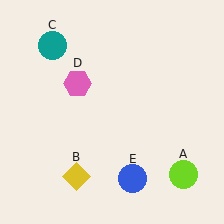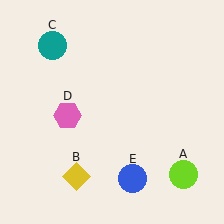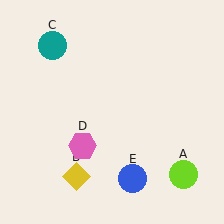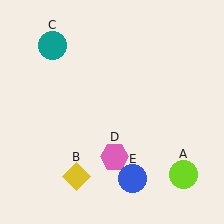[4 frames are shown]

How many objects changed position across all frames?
1 object changed position: pink hexagon (object D).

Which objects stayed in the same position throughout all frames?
Lime circle (object A) and yellow diamond (object B) and teal circle (object C) and blue circle (object E) remained stationary.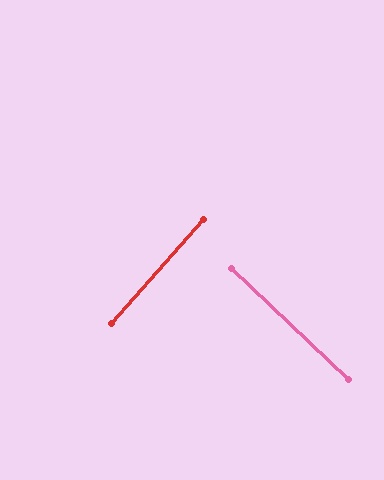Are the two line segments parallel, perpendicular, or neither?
Perpendicular — they meet at approximately 88°.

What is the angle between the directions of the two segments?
Approximately 88 degrees.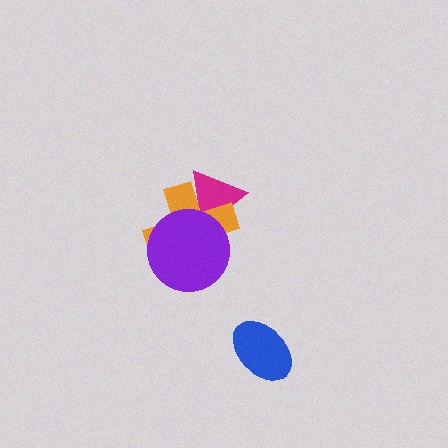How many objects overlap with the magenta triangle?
2 objects overlap with the magenta triangle.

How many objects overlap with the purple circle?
2 objects overlap with the purple circle.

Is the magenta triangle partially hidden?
Yes, it is partially covered by another shape.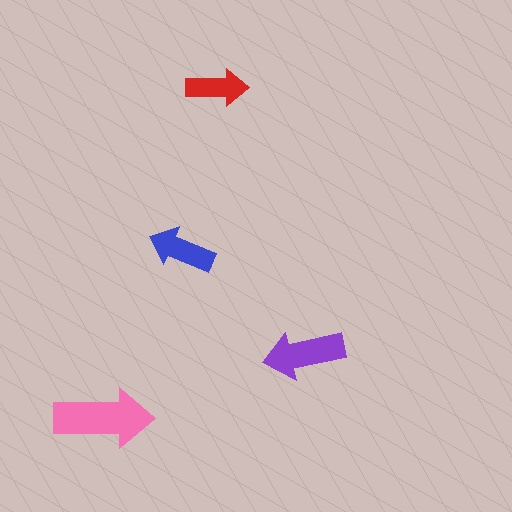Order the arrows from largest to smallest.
the pink one, the purple one, the blue one, the red one.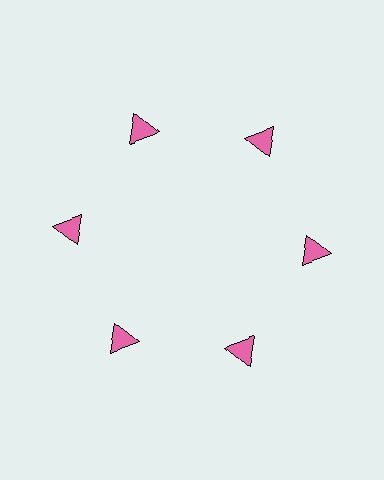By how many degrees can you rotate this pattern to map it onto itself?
The pattern maps onto itself every 60 degrees of rotation.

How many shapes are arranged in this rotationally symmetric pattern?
There are 6 shapes, arranged in 6 groups of 1.